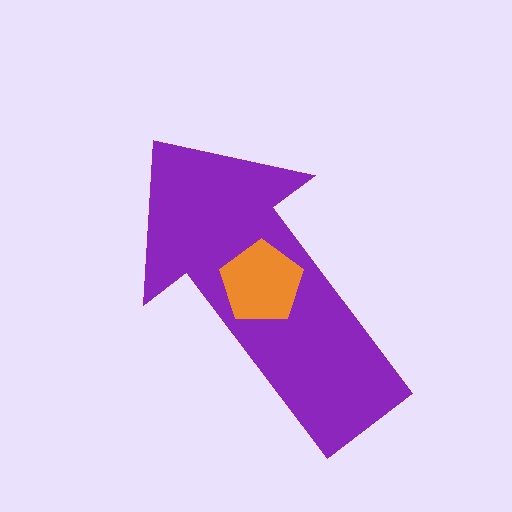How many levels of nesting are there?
2.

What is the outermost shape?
The purple arrow.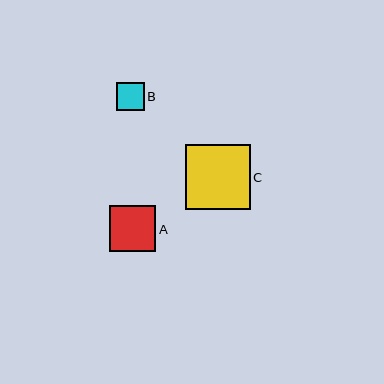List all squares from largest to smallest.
From largest to smallest: C, A, B.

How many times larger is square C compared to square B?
Square C is approximately 2.3 times the size of square B.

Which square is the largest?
Square C is the largest with a size of approximately 65 pixels.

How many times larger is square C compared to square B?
Square C is approximately 2.3 times the size of square B.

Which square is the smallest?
Square B is the smallest with a size of approximately 28 pixels.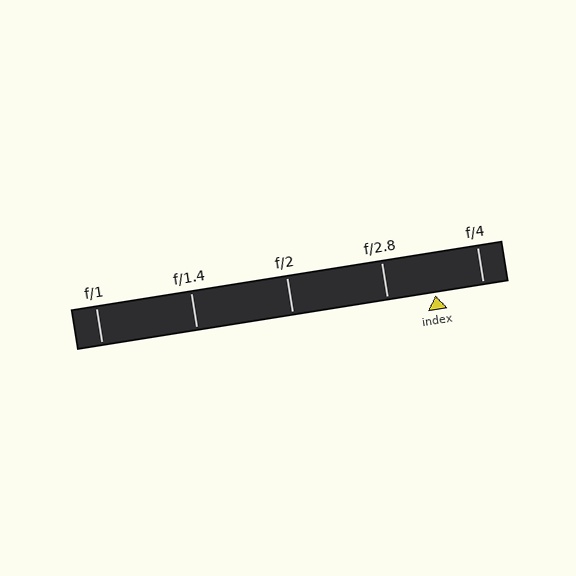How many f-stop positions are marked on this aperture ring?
There are 5 f-stop positions marked.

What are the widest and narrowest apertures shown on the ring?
The widest aperture shown is f/1 and the narrowest is f/4.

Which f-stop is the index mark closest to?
The index mark is closest to f/4.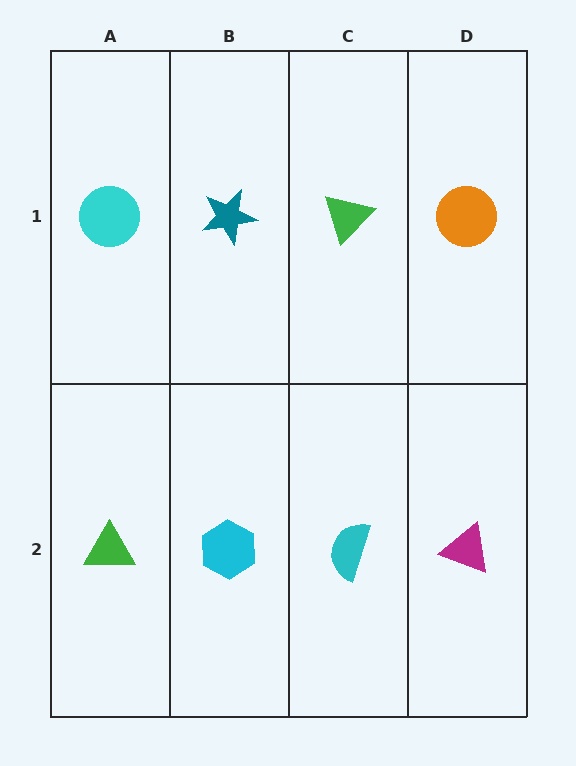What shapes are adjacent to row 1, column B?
A cyan hexagon (row 2, column B), a cyan circle (row 1, column A), a green triangle (row 1, column C).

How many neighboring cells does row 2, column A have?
2.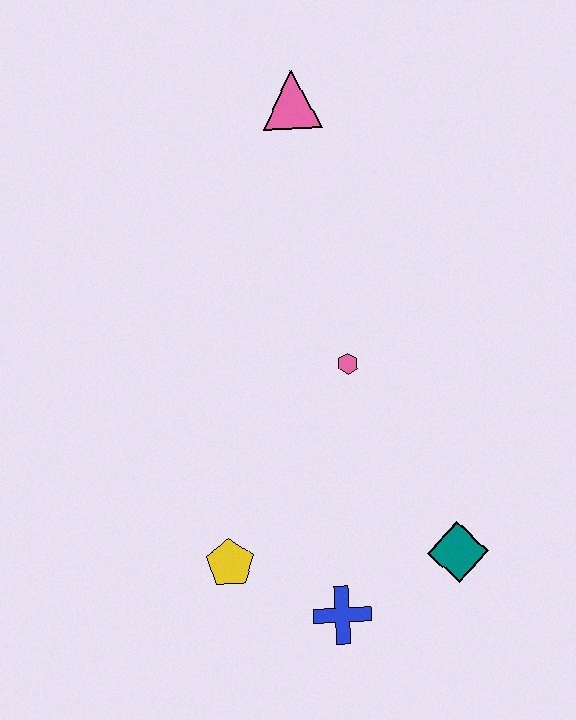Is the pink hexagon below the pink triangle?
Yes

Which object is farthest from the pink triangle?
The blue cross is farthest from the pink triangle.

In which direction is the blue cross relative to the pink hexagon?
The blue cross is below the pink hexagon.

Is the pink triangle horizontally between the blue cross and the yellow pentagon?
Yes